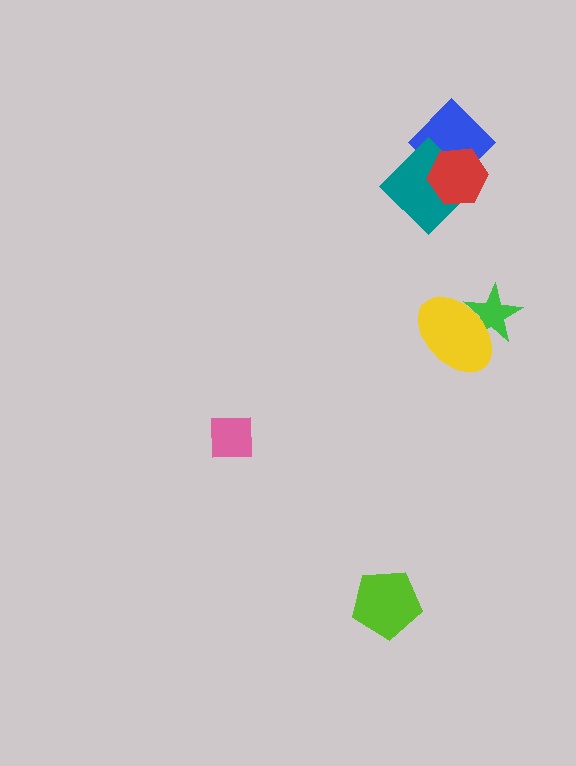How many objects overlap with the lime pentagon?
0 objects overlap with the lime pentagon.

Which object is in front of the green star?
The yellow ellipse is in front of the green star.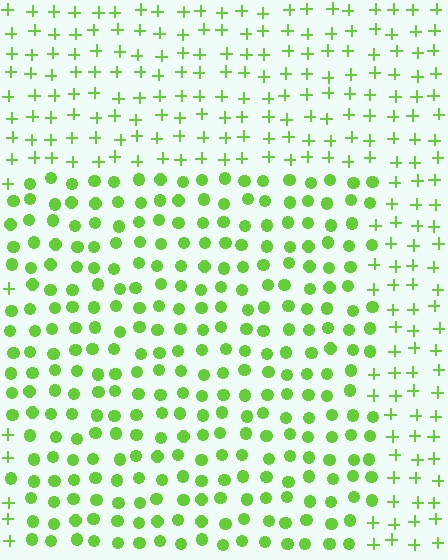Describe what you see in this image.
The image is filled with small lime elements arranged in a uniform grid. A rectangle-shaped region contains circles, while the surrounding area contains plus signs. The boundary is defined purely by the change in element shape.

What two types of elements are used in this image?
The image uses circles inside the rectangle region and plus signs outside it.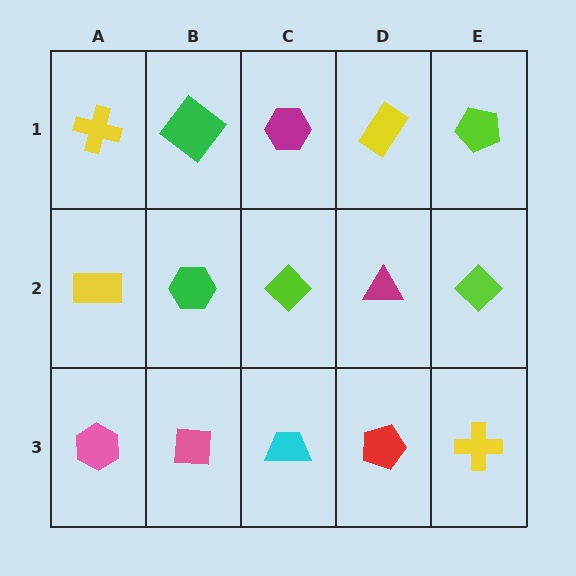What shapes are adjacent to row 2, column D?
A yellow rectangle (row 1, column D), a red pentagon (row 3, column D), a lime diamond (row 2, column C), a lime diamond (row 2, column E).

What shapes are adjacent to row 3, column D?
A magenta triangle (row 2, column D), a cyan trapezoid (row 3, column C), a yellow cross (row 3, column E).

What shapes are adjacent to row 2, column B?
A green diamond (row 1, column B), a pink square (row 3, column B), a yellow rectangle (row 2, column A), a lime diamond (row 2, column C).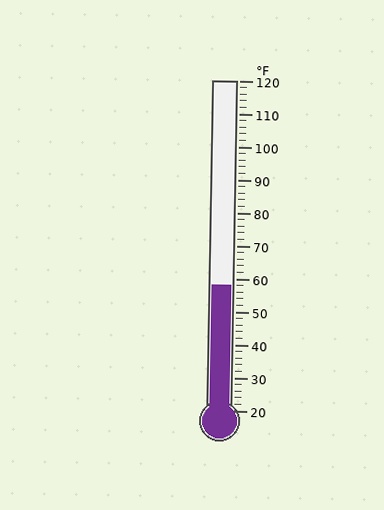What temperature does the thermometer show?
The thermometer shows approximately 58°F.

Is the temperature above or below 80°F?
The temperature is below 80°F.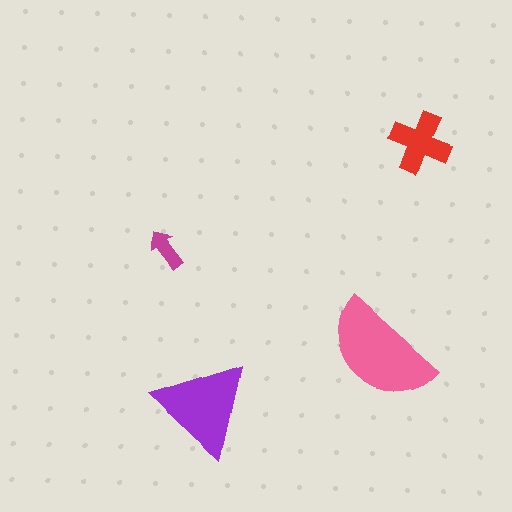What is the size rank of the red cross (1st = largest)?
3rd.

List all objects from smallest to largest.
The magenta arrow, the red cross, the purple triangle, the pink semicircle.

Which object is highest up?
The red cross is topmost.